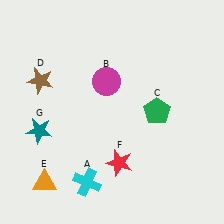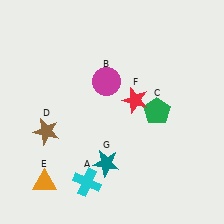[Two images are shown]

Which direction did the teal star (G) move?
The teal star (G) moved right.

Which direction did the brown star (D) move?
The brown star (D) moved down.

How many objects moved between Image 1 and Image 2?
3 objects moved between the two images.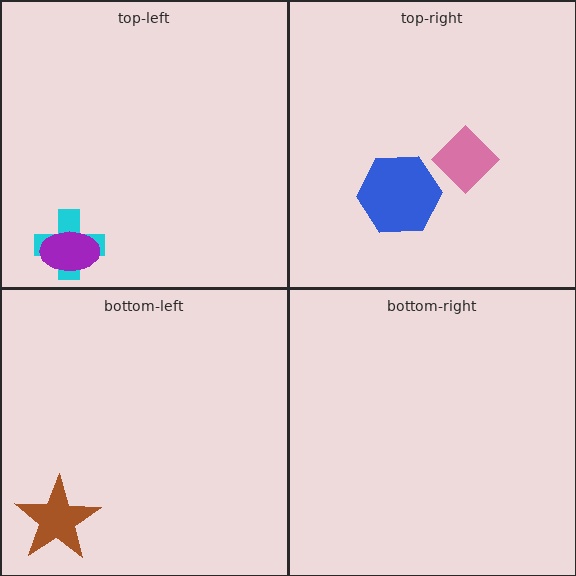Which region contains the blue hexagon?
The top-right region.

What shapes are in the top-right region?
The blue hexagon, the pink diamond.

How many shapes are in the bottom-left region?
1.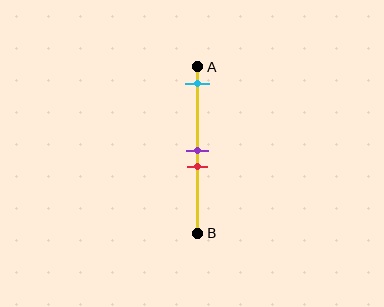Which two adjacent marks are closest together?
The purple and red marks are the closest adjacent pair.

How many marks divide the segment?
There are 3 marks dividing the segment.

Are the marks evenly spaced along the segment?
No, the marks are not evenly spaced.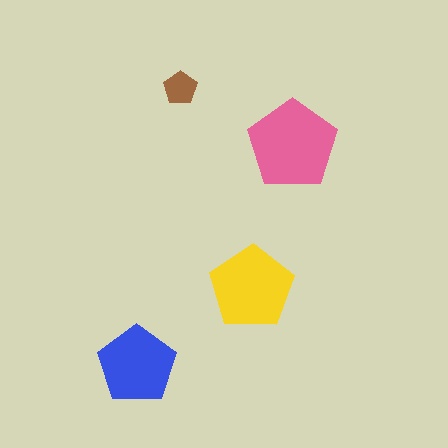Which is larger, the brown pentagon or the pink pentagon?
The pink one.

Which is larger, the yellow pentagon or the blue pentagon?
The yellow one.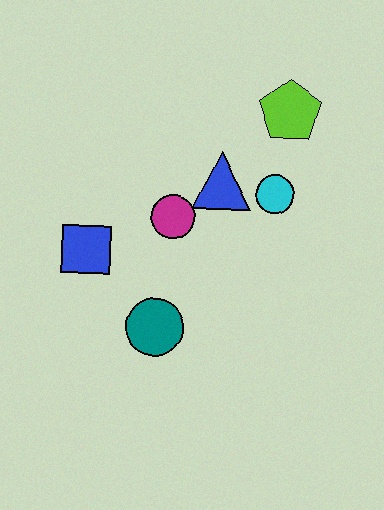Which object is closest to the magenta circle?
The blue triangle is closest to the magenta circle.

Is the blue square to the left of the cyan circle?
Yes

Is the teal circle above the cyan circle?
No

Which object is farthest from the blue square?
The lime pentagon is farthest from the blue square.